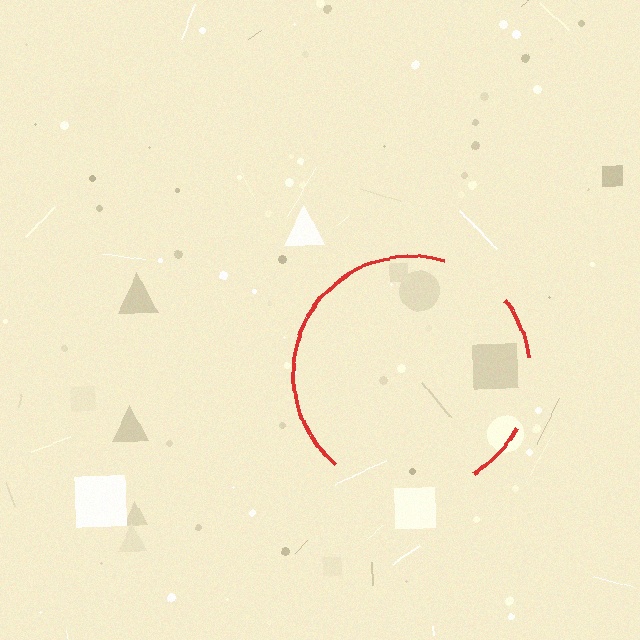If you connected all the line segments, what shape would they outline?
They would outline a circle.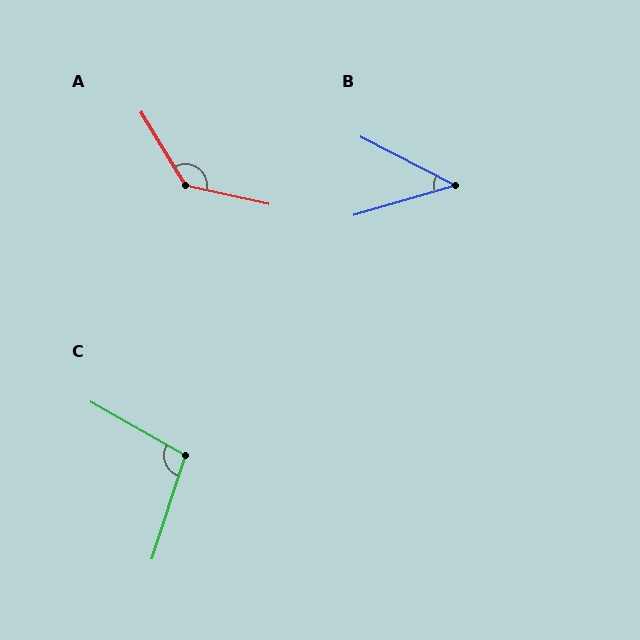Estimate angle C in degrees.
Approximately 101 degrees.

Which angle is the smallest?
B, at approximately 43 degrees.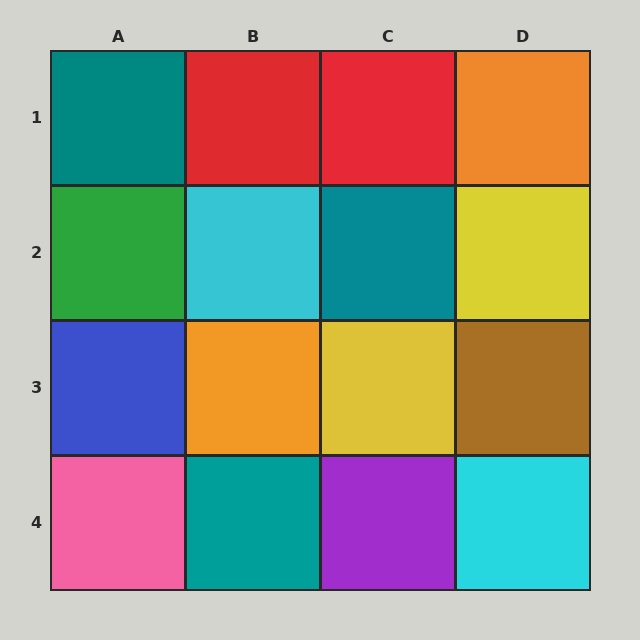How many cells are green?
1 cell is green.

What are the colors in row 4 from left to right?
Pink, teal, purple, cyan.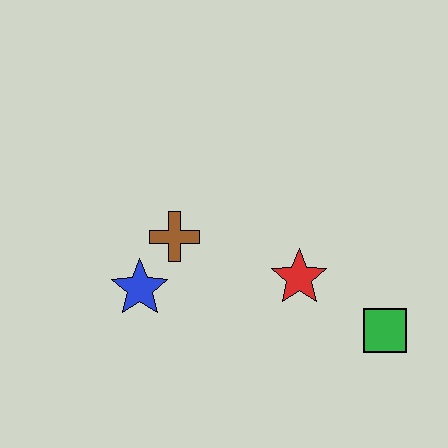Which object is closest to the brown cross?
The blue star is closest to the brown cross.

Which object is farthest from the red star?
The blue star is farthest from the red star.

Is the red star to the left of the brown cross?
No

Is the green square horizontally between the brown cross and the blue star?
No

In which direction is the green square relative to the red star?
The green square is to the right of the red star.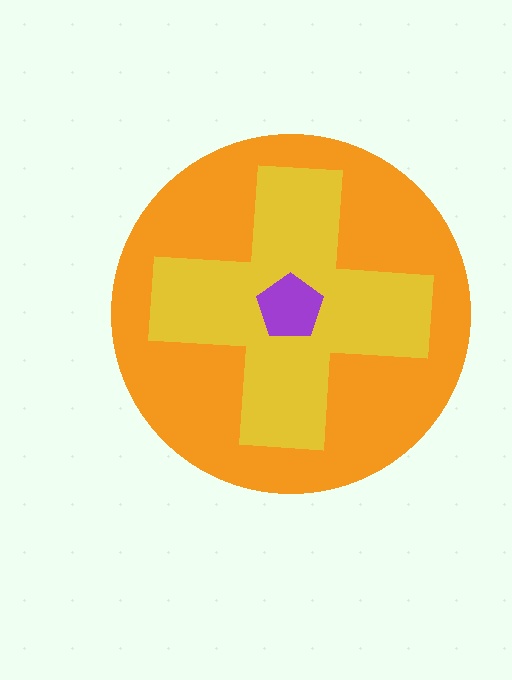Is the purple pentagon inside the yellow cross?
Yes.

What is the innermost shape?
The purple pentagon.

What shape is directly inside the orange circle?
The yellow cross.